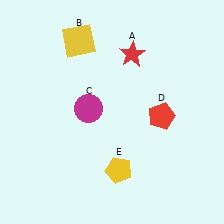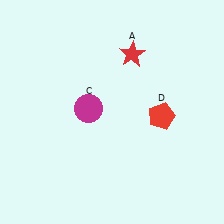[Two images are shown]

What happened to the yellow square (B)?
The yellow square (B) was removed in Image 2. It was in the top-left area of Image 1.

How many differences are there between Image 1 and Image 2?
There are 2 differences between the two images.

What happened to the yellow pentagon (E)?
The yellow pentagon (E) was removed in Image 2. It was in the bottom-right area of Image 1.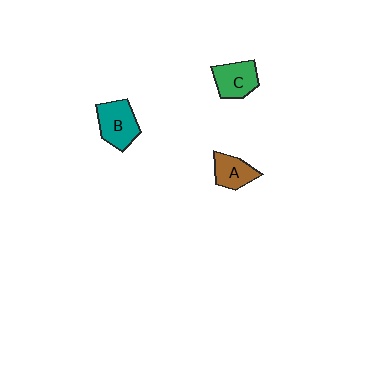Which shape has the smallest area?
Shape A (brown).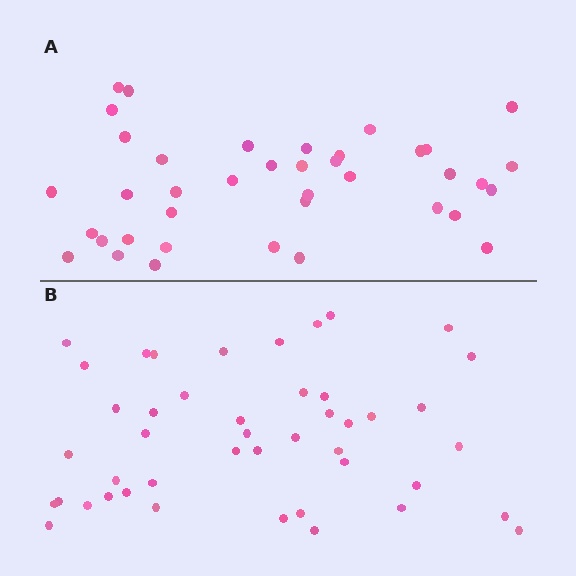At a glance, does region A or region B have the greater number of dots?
Region B (the bottom region) has more dots.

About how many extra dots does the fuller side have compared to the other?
Region B has about 6 more dots than region A.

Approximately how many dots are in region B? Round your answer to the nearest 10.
About 40 dots. (The exact count is 45, which rounds to 40.)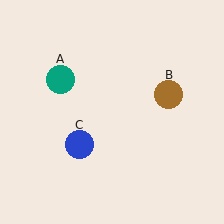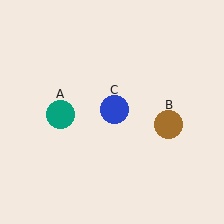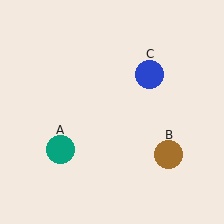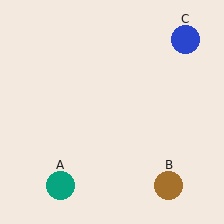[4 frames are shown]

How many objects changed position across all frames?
3 objects changed position: teal circle (object A), brown circle (object B), blue circle (object C).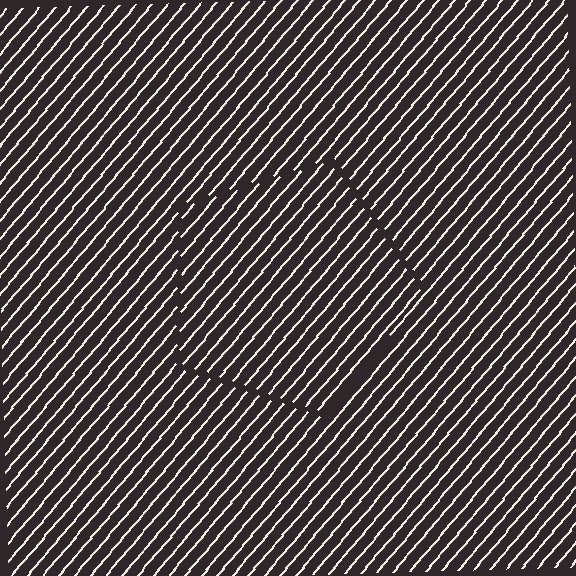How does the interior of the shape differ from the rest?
The interior of the shape contains the same grating, shifted by half a period — the contour is defined by the phase discontinuity where line-ends from the inner and outer gratings abut.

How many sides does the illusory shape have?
5 sides — the line-ends trace a pentagon.